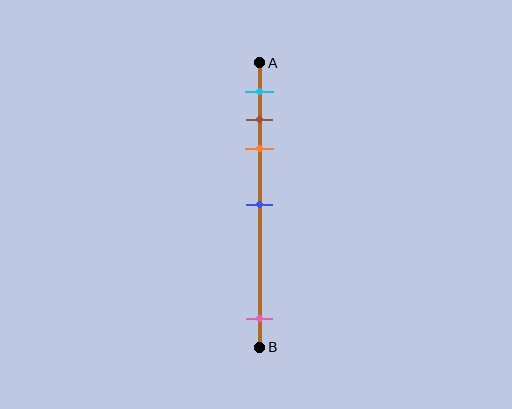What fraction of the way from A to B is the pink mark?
The pink mark is approximately 90% (0.9) of the way from A to B.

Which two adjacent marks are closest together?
The brown and orange marks are the closest adjacent pair.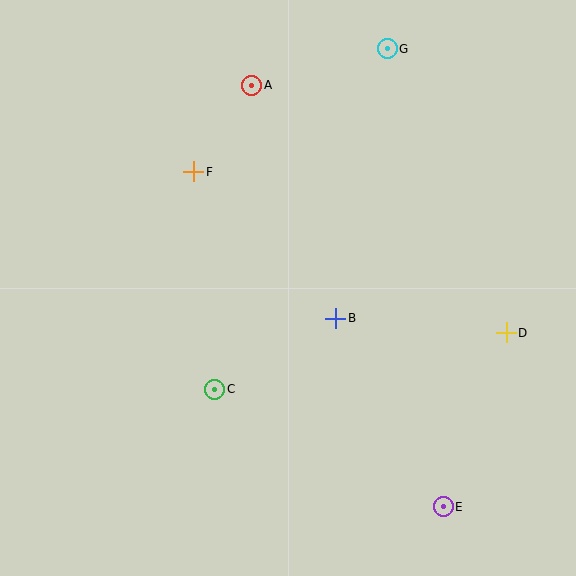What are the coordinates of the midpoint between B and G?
The midpoint between B and G is at (361, 184).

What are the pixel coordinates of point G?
Point G is at (387, 49).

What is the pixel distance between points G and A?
The distance between G and A is 140 pixels.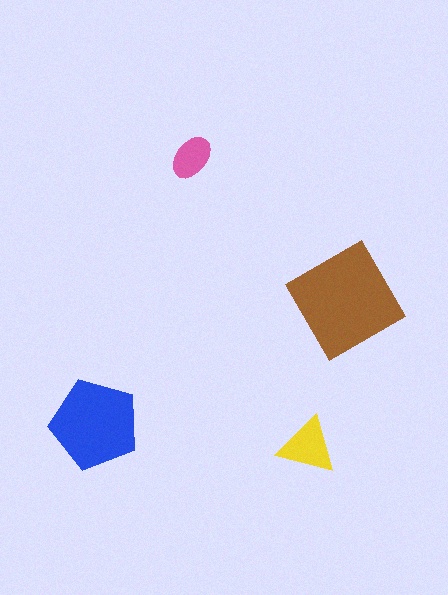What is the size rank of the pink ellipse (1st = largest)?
4th.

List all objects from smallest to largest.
The pink ellipse, the yellow triangle, the blue pentagon, the brown diamond.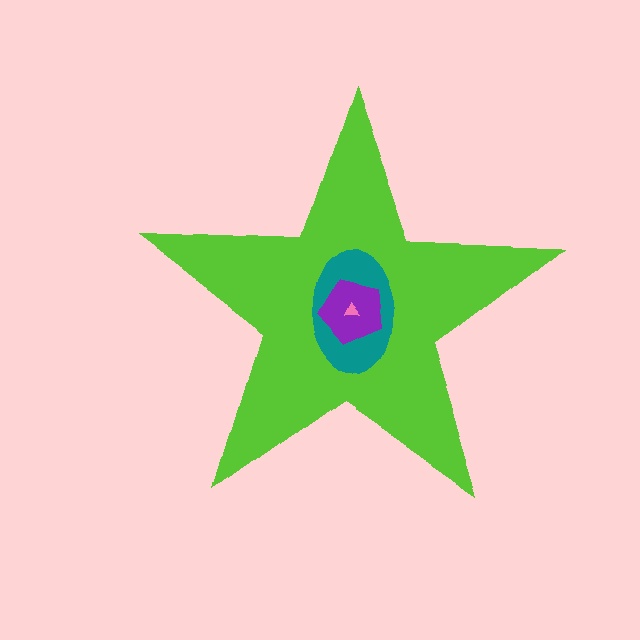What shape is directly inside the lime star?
The teal ellipse.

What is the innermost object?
The pink triangle.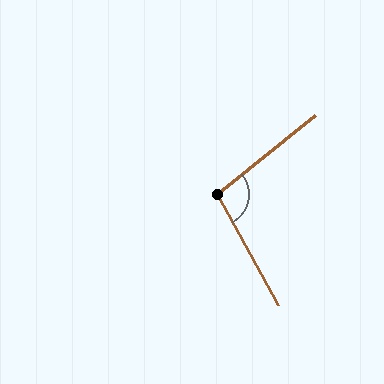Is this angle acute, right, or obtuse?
It is obtuse.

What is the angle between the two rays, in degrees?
Approximately 100 degrees.